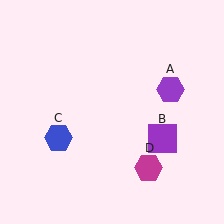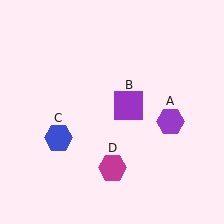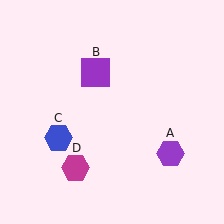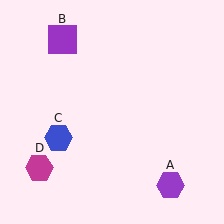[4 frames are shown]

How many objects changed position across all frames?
3 objects changed position: purple hexagon (object A), purple square (object B), magenta hexagon (object D).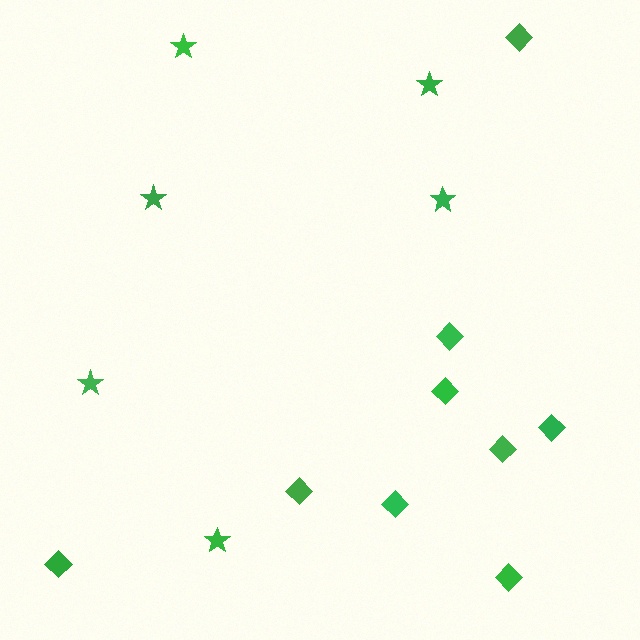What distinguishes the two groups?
There are 2 groups: one group of diamonds (9) and one group of stars (6).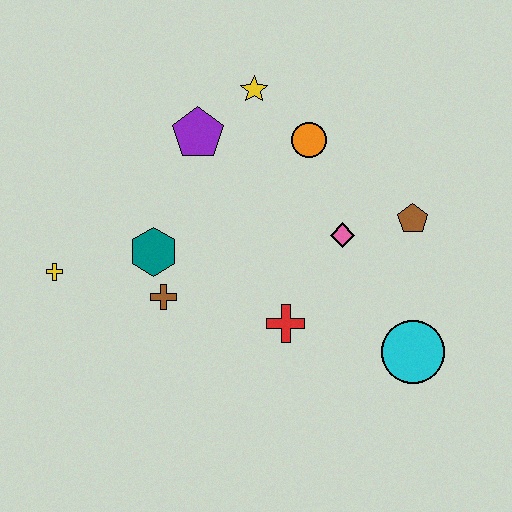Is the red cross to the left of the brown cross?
No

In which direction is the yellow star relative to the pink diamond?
The yellow star is above the pink diamond.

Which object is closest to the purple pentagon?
The yellow star is closest to the purple pentagon.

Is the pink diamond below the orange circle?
Yes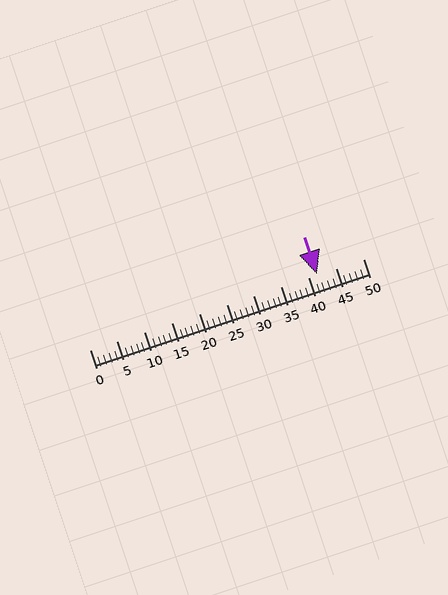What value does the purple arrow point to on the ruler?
The purple arrow points to approximately 42.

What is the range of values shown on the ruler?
The ruler shows values from 0 to 50.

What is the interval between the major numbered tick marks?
The major tick marks are spaced 5 units apart.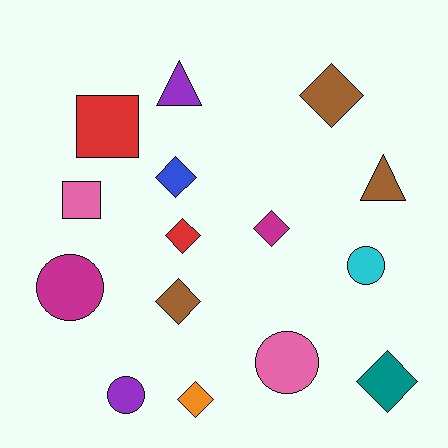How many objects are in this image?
There are 15 objects.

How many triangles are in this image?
There are 2 triangles.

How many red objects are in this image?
There are 2 red objects.